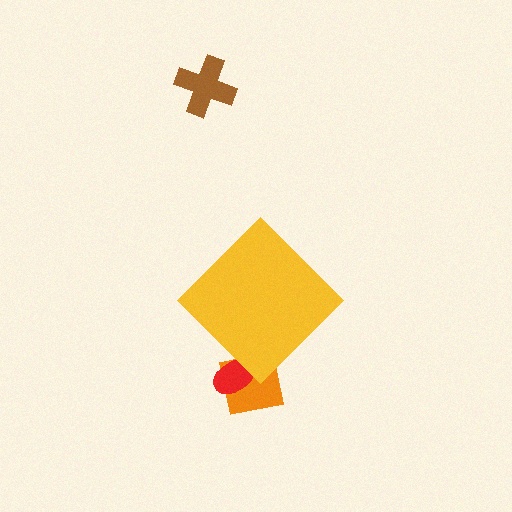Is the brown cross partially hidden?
No, the brown cross is fully visible.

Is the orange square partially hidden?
Yes, the orange square is partially hidden behind the yellow diamond.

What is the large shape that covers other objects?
A yellow diamond.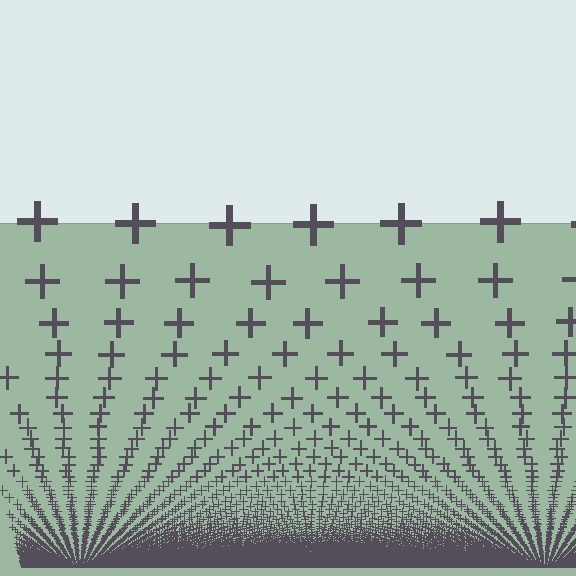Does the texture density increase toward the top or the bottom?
Density increases toward the bottom.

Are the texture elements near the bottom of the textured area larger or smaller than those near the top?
Smaller. The gradient is inverted — elements near the bottom are smaller and denser.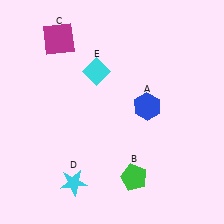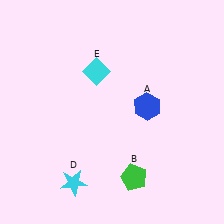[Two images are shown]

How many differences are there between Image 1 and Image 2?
There is 1 difference between the two images.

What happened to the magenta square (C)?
The magenta square (C) was removed in Image 2. It was in the top-left area of Image 1.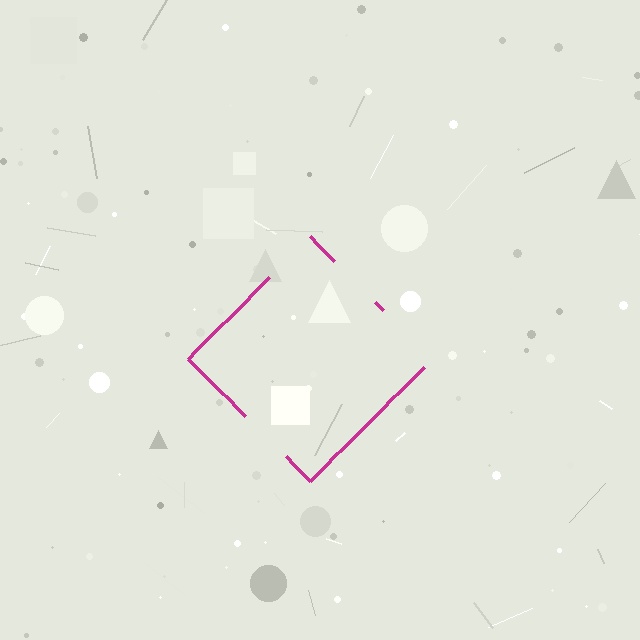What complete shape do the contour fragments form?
The contour fragments form a diamond.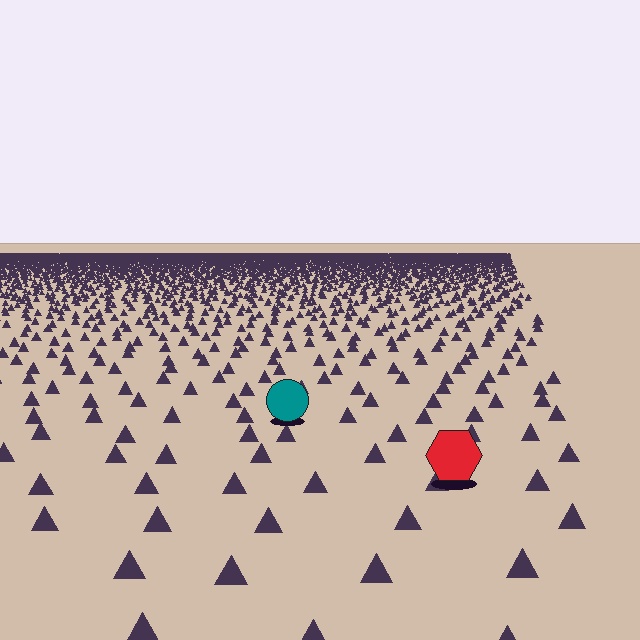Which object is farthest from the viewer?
The teal circle is farthest from the viewer. It appears smaller and the ground texture around it is denser.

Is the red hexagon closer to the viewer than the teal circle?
Yes. The red hexagon is closer — you can tell from the texture gradient: the ground texture is coarser near it.